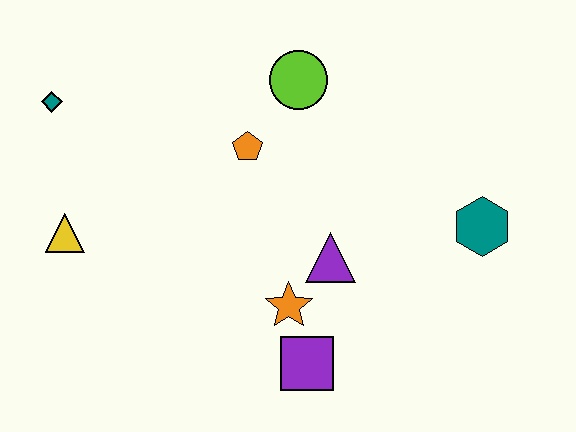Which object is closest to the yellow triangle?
The teal diamond is closest to the yellow triangle.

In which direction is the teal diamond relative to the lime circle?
The teal diamond is to the left of the lime circle.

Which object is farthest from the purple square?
The teal diamond is farthest from the purple square.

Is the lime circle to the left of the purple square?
Yes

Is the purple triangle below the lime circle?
Yes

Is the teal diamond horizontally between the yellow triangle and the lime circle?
No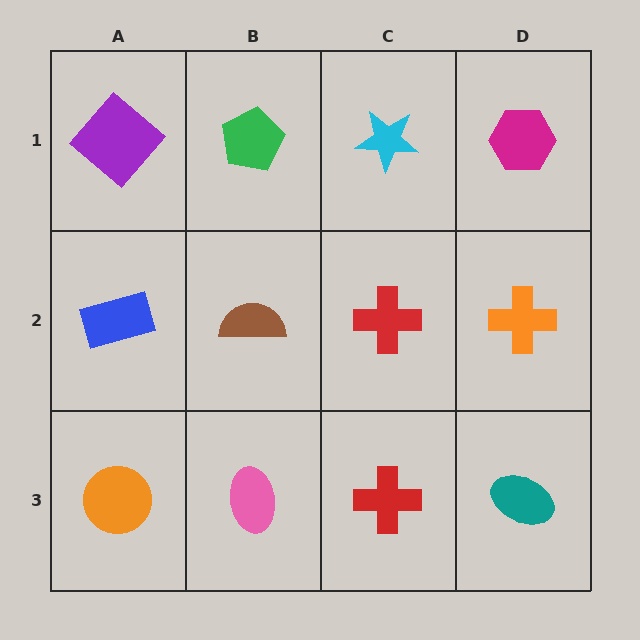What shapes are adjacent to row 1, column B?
A brown semicircle (row 2, column B), a purple diamond (row 1, column A), a cyan star (row 1, column C).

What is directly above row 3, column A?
A blue rectangle.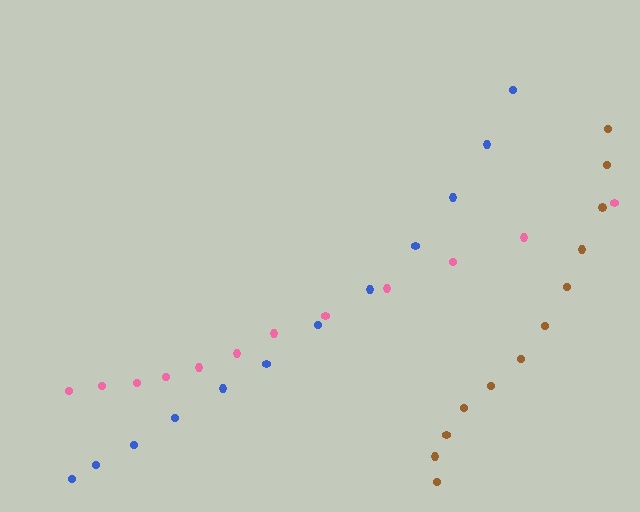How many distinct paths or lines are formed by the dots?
There are 3 distinct paths.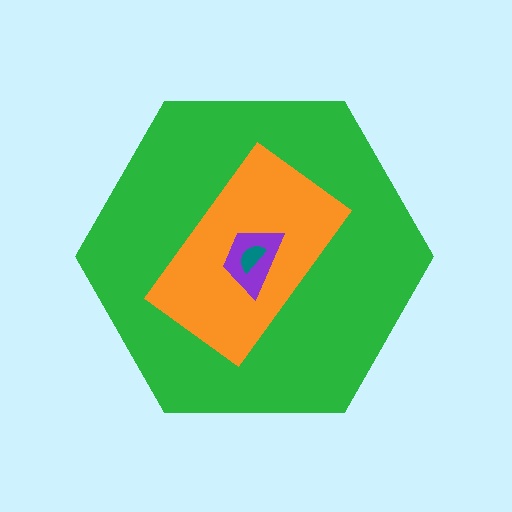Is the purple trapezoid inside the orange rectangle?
Yes.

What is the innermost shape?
The teal semicircle.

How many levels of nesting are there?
4.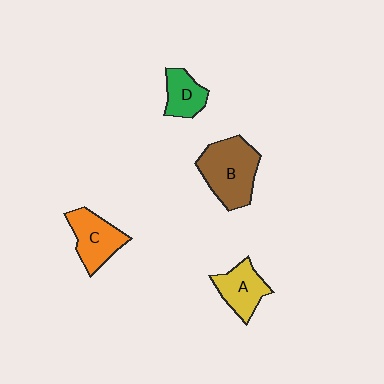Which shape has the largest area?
Shape B (brown).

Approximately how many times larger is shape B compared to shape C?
Approximately 1.4 times.